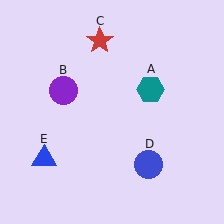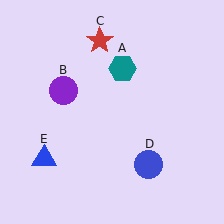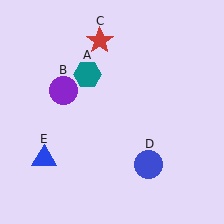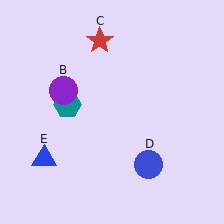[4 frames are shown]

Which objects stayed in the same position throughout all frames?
Purple circle (object B) and red star (object C) and blue circle (object D) and blue triangle (object E) remained stationary.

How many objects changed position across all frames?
1 object changed position: teal hexagon (object A).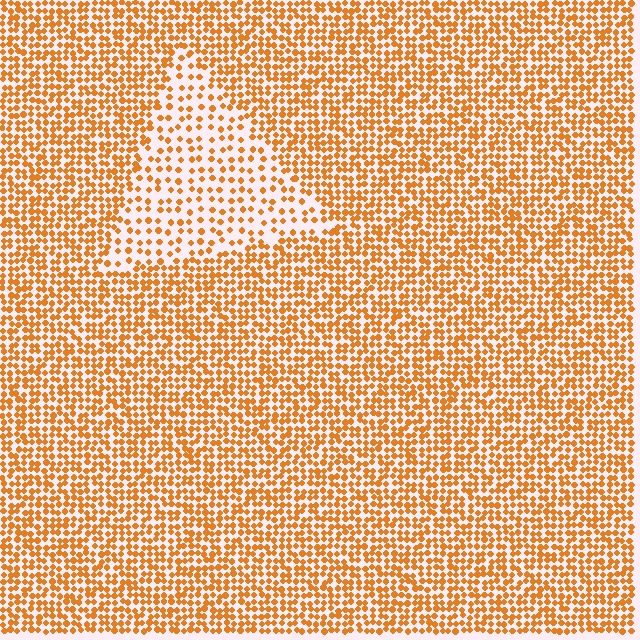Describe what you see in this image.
The image contains small orange elements arranged at two different densities. A triangle-shaped region is visible where the elements are less densely packed than the surrounding area.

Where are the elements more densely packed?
The elements are more densely packed outside the triangle boundary.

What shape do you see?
I see a triangle.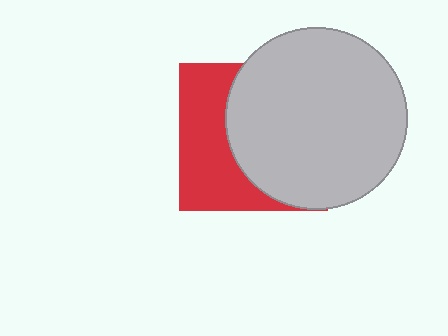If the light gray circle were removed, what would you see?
You would see the complete red square.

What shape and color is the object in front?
The object in front is a light gray circle.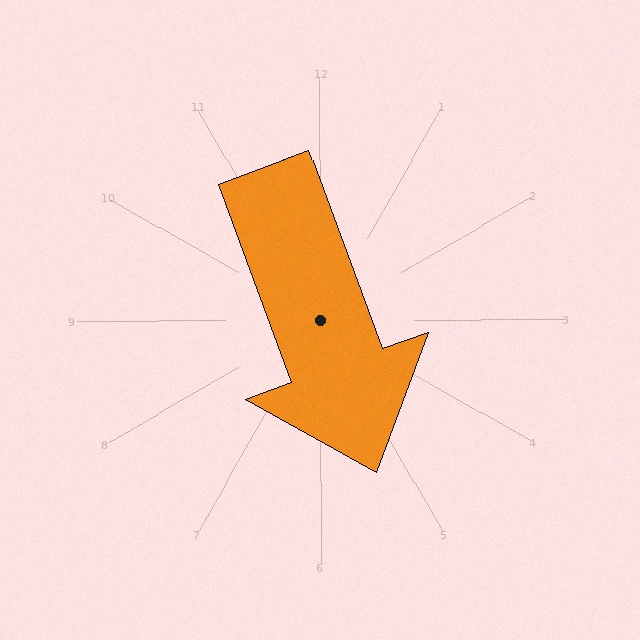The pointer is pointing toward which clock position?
Roughly 5 o'clock.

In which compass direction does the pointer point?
South.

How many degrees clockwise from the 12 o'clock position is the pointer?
Approximately 160 degrees.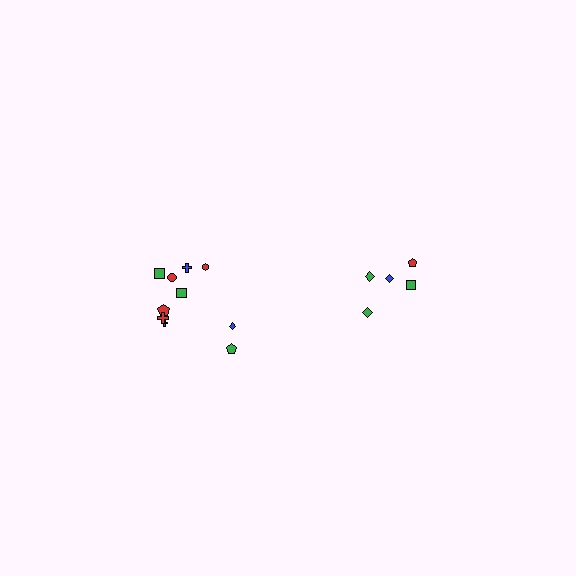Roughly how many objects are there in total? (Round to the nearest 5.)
Roughly 15 objects in total.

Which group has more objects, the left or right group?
The left group.